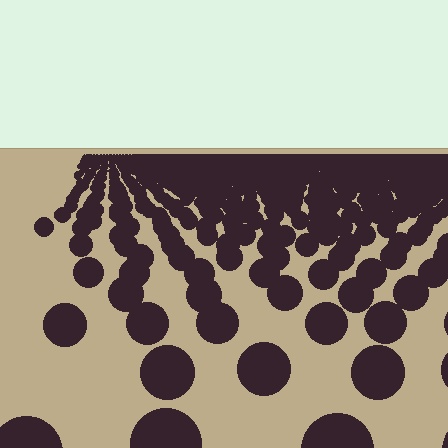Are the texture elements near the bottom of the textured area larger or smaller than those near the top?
Larger. Near the bottom, elements are closer to the viewer and appear at a bigger on-screen size.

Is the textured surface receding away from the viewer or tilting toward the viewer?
The surface is receding away from the viewer. Texture elements get smaller and denser toward the top.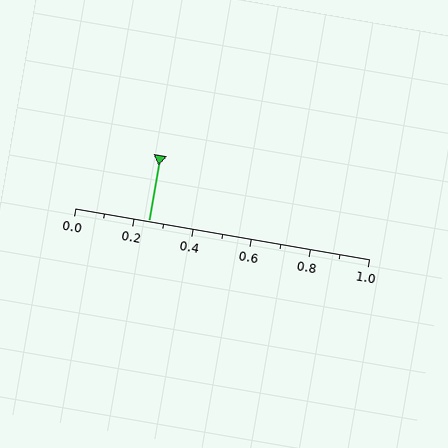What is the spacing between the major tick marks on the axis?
The major ticks are spaced 0.2 apart.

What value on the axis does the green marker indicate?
The marker indicates approximately 0.25.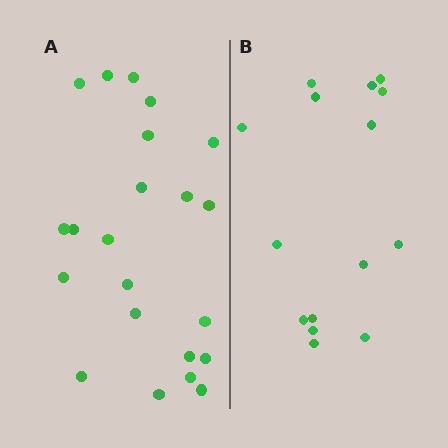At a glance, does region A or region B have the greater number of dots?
Region A (the left region) has more dots.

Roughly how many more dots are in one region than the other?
Region A has roughly 8 or so more dots than region B.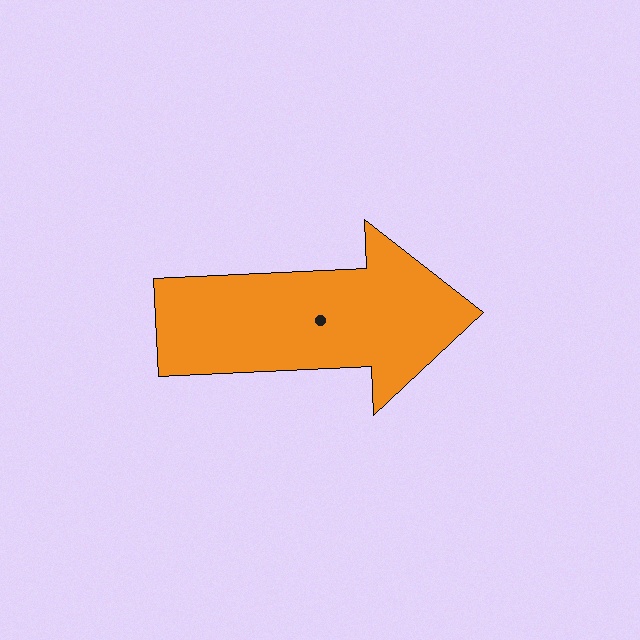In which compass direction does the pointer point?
East.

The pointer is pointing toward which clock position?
Roughly 3 o'clock.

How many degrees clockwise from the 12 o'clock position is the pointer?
Approximately 87 degrees.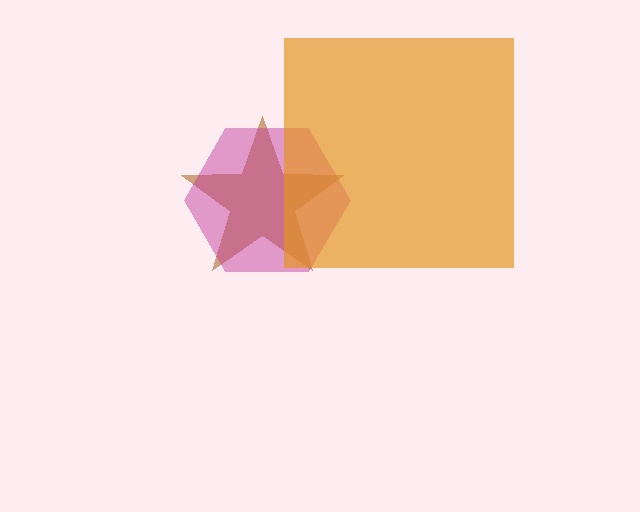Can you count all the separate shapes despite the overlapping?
Yes, there are 3 separate shapes.